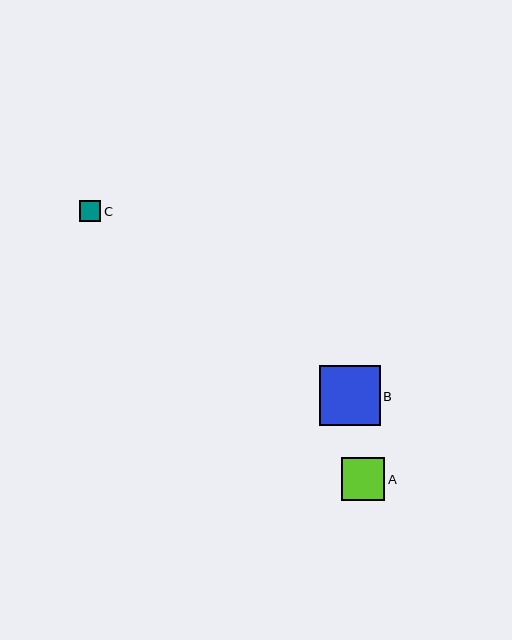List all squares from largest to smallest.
From largest to smallest: B, A, C.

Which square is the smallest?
Square C is the smallest with a size of approximately 21 pixels.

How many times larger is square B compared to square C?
Square B is approximately 2.9 times the size of square C.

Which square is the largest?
Square B is the largest with a size of approximately 61 pixels.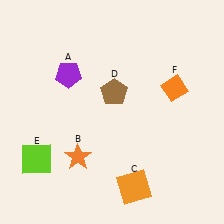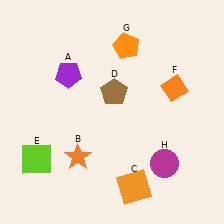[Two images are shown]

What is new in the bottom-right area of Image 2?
A magenta circle (H) was added in the bottom-right area of Image 2.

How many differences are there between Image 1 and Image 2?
There are 2 differences between the two images.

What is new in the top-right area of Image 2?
An orange pentagon (G) was added in the top-right area of Image 2.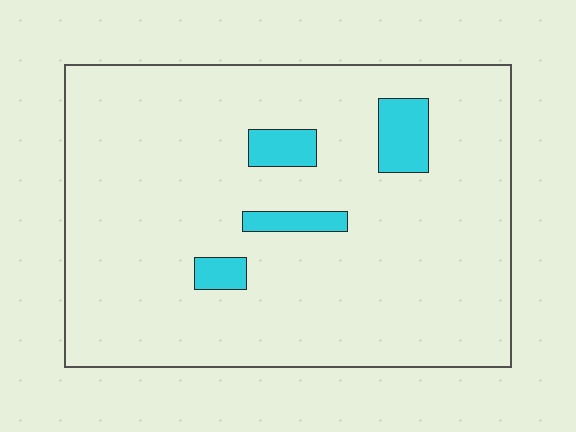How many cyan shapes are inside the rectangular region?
4.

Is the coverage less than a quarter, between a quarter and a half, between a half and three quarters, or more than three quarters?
Less than a quarter.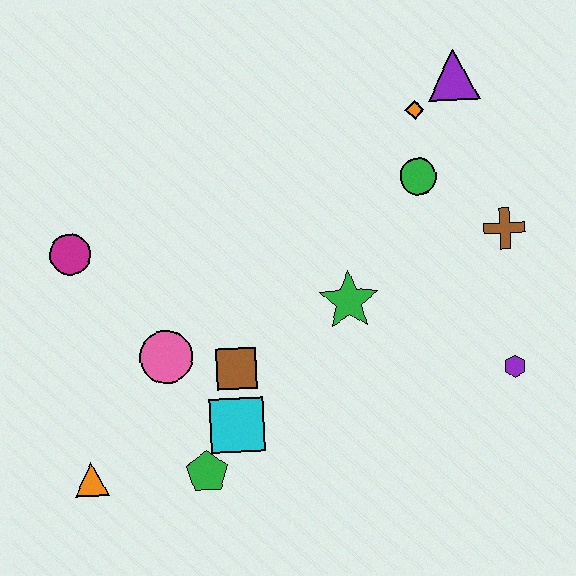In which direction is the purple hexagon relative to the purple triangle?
The purple hexagon is below the purple triangle.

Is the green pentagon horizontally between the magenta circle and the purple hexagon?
Yes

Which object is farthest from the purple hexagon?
The magenta circle is farthest from the purple hexagon.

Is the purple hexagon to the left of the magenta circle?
No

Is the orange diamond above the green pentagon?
Yes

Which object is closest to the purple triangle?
The orange diamond is closest to the purple triangle.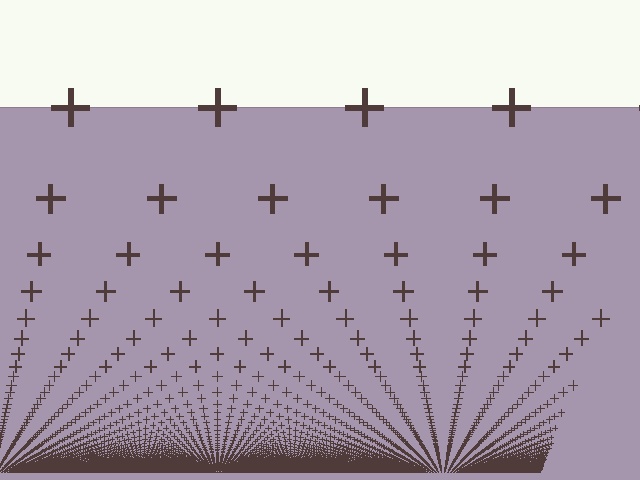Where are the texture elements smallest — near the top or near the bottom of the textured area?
Near the bottom.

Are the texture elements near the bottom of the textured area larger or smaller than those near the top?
Smaller. The gradient is inverted — elements near the bottom are smaller and denser.